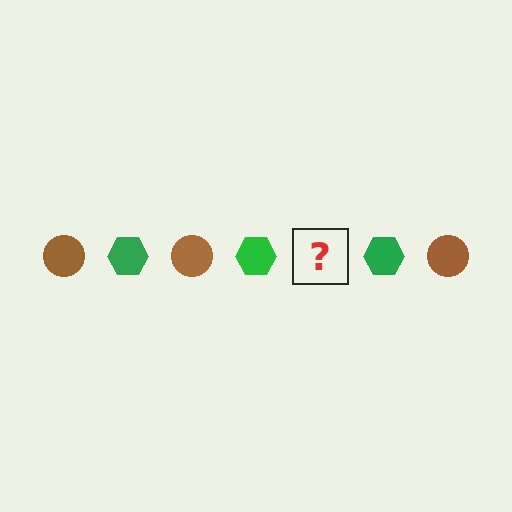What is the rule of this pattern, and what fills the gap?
The rule is that the pattern alternates between brown circle and green hexagon. The gap should be filled with a brown circle.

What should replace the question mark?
The question mark should be replaced with a brown circle.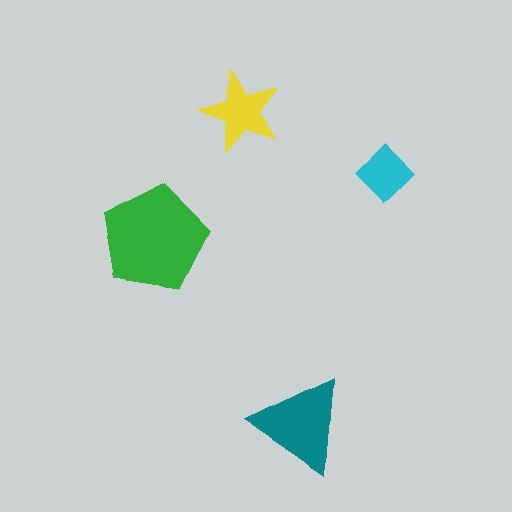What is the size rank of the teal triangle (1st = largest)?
2nd.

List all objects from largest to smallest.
The green pentagon, the teal triangle, the yellow star, the cyan diamond.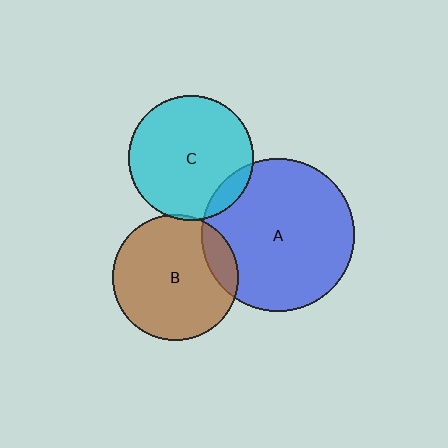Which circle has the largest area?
Circle A (blue).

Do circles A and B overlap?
Yes.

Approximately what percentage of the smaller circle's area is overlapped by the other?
Approximately 15%.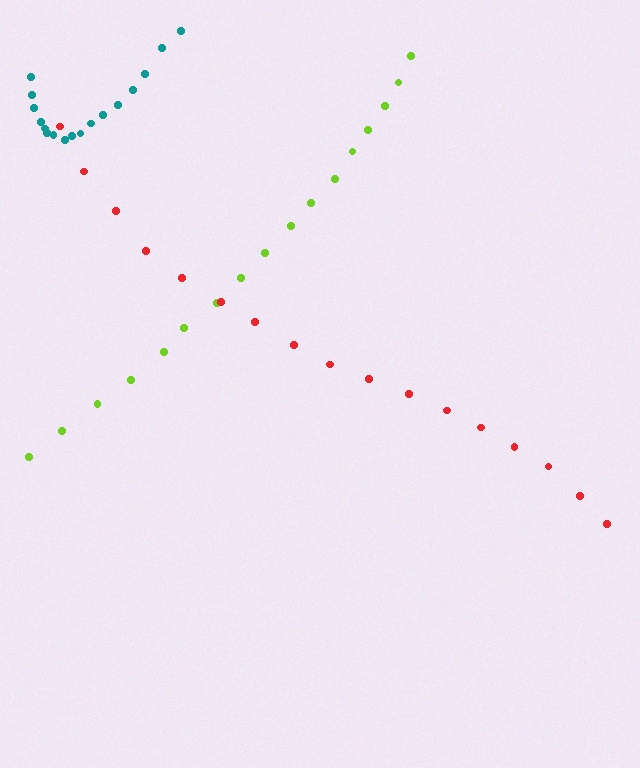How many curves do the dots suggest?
There are 3 distinct paths.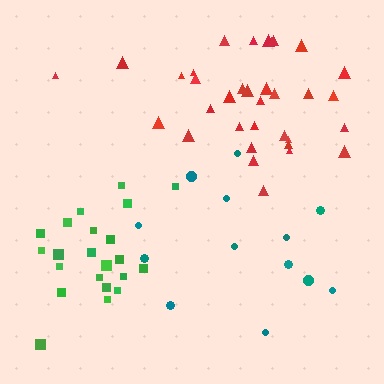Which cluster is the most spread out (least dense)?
Teal.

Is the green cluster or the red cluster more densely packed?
Green.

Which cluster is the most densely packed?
Green.